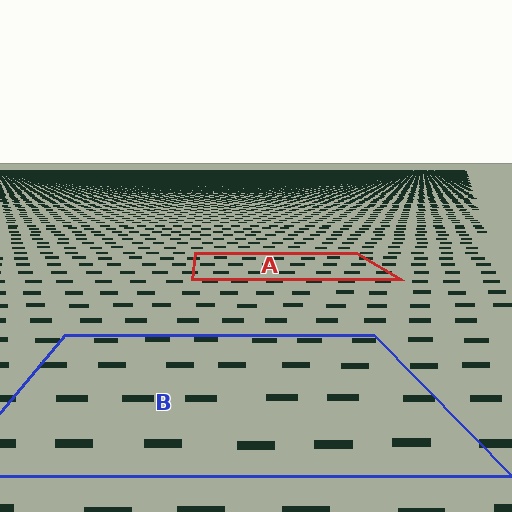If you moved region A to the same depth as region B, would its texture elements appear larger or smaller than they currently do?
They would appear larger. At a closer depth, the same texture elements are projected at a bigger on-screen size.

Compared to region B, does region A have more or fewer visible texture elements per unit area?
Region A has more texture elements per unit area — they are packed more densely because it is farther away.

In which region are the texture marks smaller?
The texture marks are smaller in region A, because it is farther away.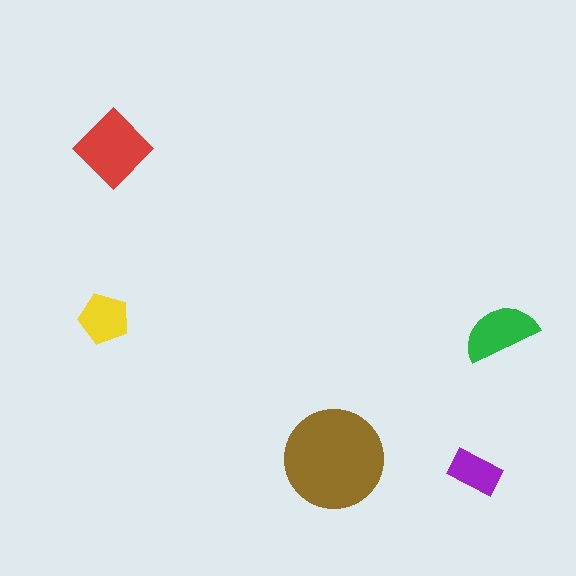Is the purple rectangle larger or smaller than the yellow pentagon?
Smaller.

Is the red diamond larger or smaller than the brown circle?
Smaller.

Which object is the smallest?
The purple rectangle.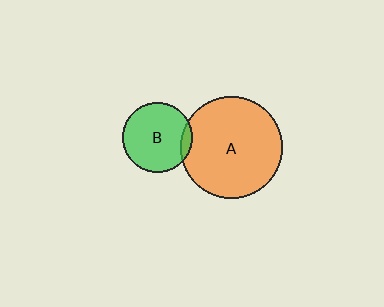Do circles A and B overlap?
Yes.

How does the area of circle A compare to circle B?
Approximately 2.1 times.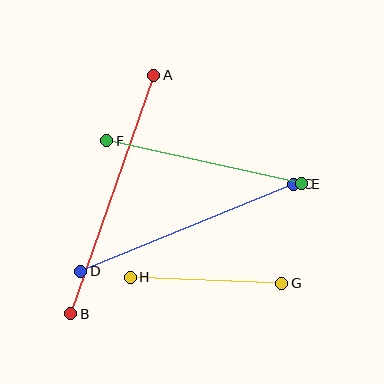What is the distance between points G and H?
The distance is approximately 152 pixels.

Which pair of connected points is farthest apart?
Points A and B are farthest apart.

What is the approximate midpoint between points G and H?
The midpoint is at approximately (206, 280) pixels.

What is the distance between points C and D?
The distance is approximately 230 pixels.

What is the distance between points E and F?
The distance is approximately 200 pixels.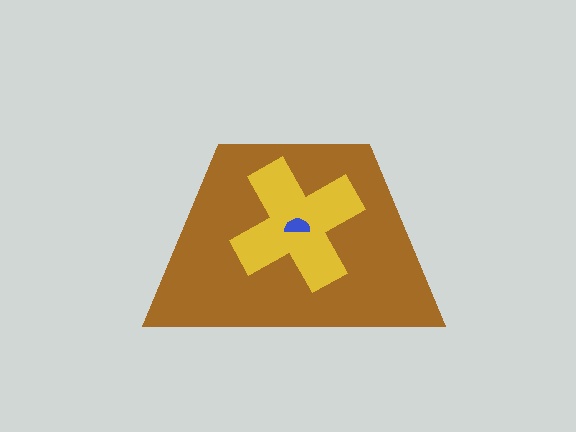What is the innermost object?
The blue semicircle.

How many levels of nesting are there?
3.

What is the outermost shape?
The brown trapezoid.